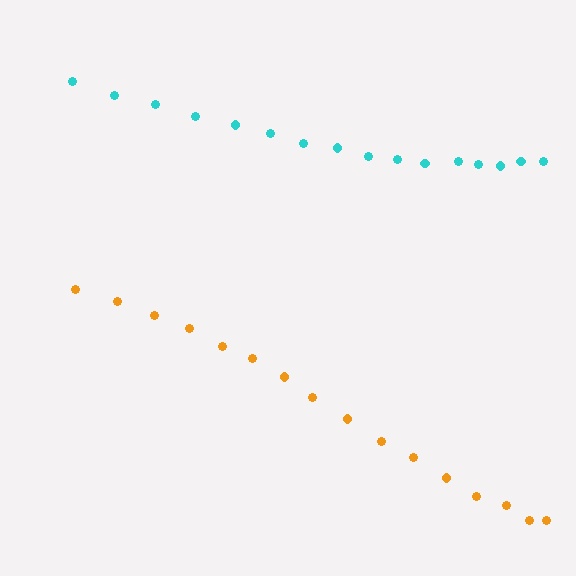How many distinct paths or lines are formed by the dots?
There are 2 distinct paths.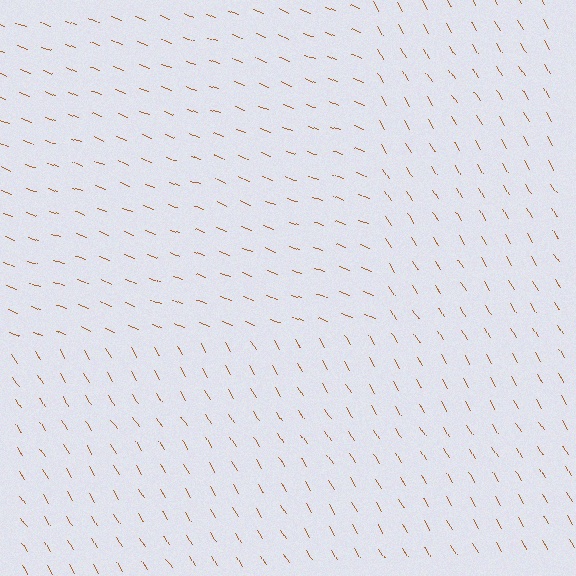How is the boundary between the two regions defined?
The boundary is defined purely by a change in line orientation (approximately 37 degrees difference). All lines are the same color and thickness.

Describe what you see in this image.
The image is filled with small brown line segments. A rectangle region in the image has lines oriented differently from the surrounding lines, creating a visible texture boundary.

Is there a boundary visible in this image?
Yes, there is a texture boundary formed by a change in line orientation.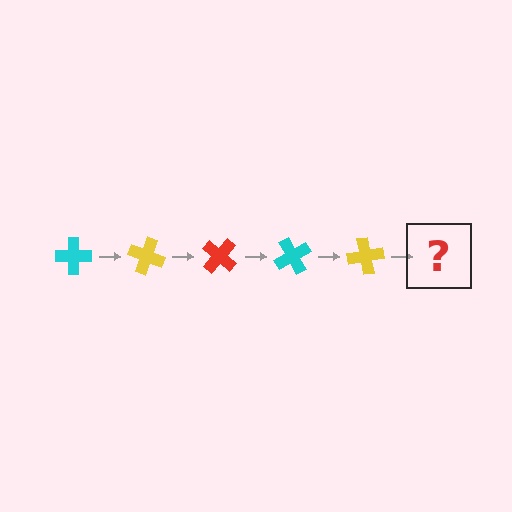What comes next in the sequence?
The next element should be a red cross, rotated 100 degrees from the start.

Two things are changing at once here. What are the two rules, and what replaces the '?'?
The two rules are that it rotates 20 degrees each step and the color cycles through cyan, yellow, and red. The '?' should be a red cross, rotated 100 degrees from the start.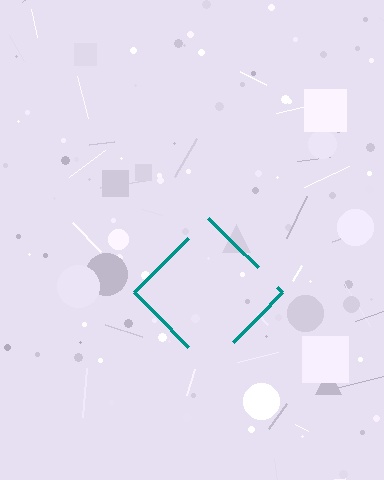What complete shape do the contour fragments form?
The contour fragments form a diamond.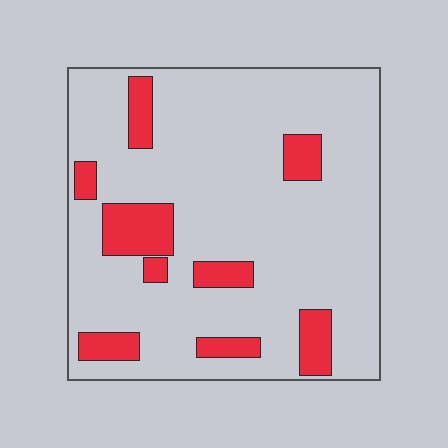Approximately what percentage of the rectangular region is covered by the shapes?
Approximately 15%.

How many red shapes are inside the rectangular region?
9.